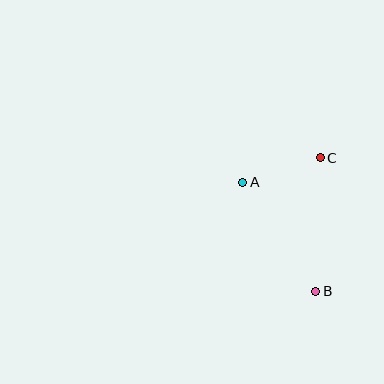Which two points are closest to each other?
Points A and C are closest to each other.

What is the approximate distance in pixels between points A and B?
The distance between A and B is approximately 131 pixels.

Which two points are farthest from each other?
Points B and C are farthest from each other.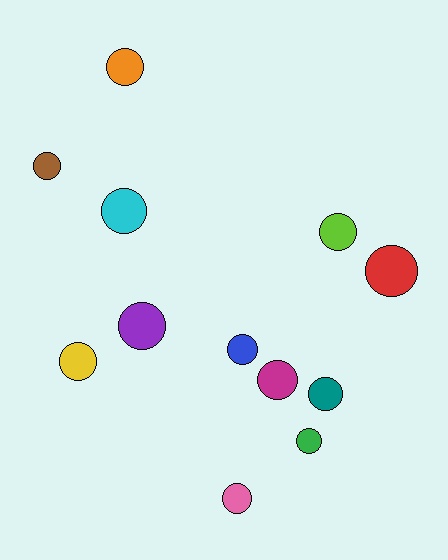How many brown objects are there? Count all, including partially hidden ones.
There is 1 brown object.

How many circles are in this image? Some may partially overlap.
There are 12 circles.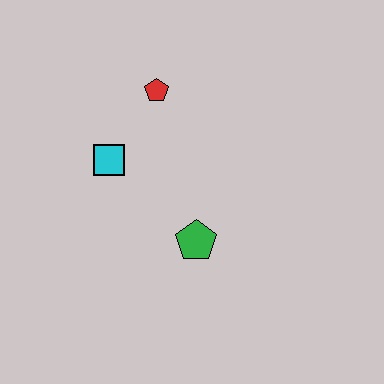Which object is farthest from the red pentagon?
The green pentagon is farthest from the red pentagon.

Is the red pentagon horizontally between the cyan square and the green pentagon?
Yes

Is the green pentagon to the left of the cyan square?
No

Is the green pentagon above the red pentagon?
No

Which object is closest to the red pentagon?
The cyan square is closest to the red pentagon.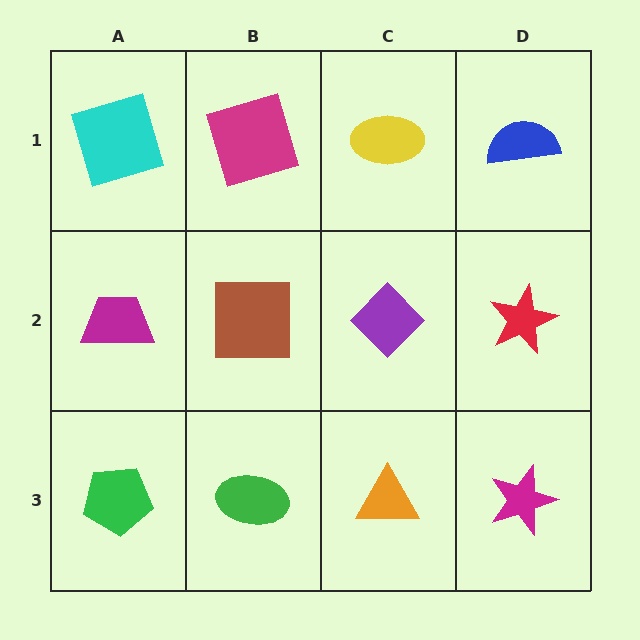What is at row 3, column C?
An orange triangle.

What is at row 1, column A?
A cyan square.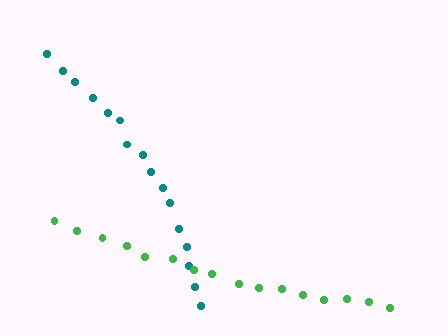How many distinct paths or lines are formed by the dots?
There are 2 distinct paths.